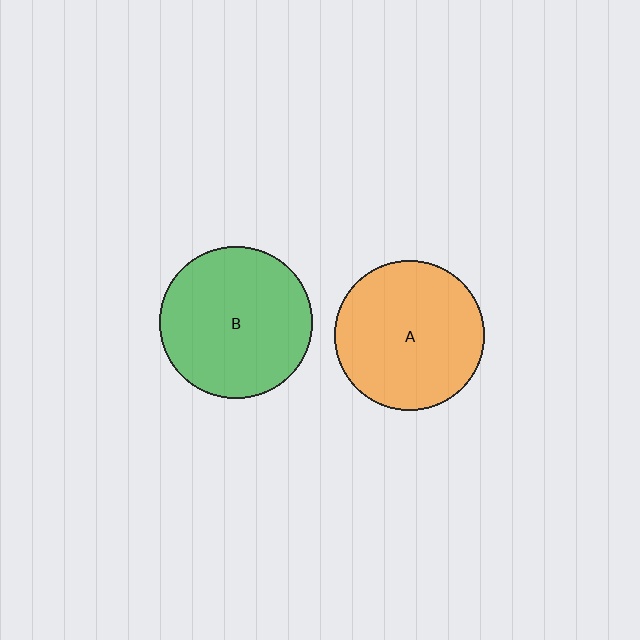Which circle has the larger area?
Circle B (green).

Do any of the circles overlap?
No, none of the circles overlap.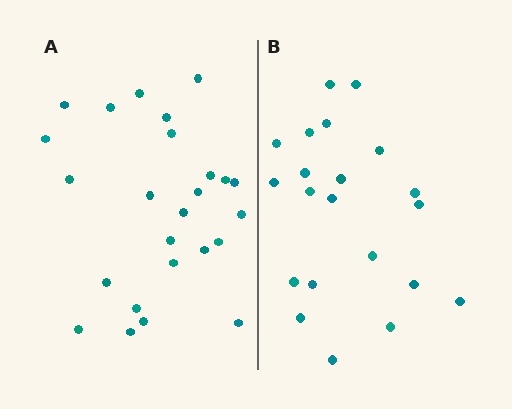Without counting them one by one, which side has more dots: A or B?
Region A (the left region) has more dots.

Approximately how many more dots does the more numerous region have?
Region A has about 4 more dots than region B.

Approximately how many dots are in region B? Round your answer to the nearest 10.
About 20 dots. (The exact count is 21, which rounds to 20.)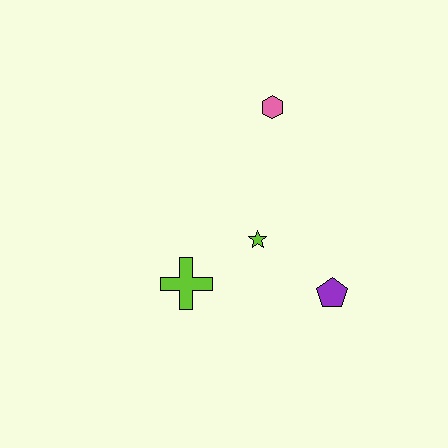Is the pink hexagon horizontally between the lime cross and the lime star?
No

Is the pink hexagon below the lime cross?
No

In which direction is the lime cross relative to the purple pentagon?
The lime cross is to the left of the purple pentagon.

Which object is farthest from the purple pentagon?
The pink hexagon is farthest from the purple pentagon.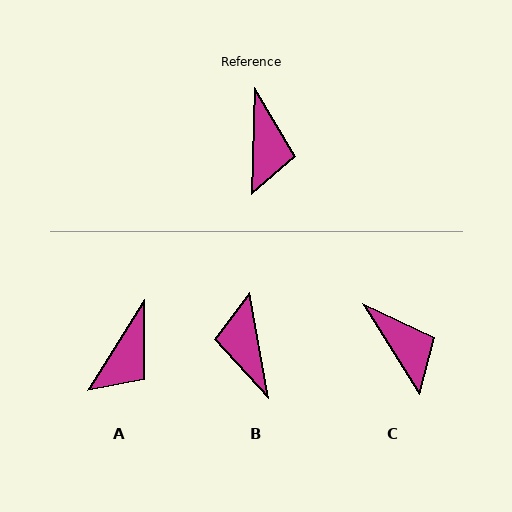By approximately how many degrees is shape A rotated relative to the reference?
Approximately 31 degrees clockwise.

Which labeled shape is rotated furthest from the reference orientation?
B, about 168 degrees away.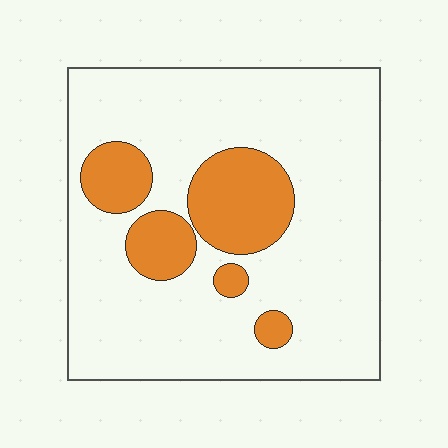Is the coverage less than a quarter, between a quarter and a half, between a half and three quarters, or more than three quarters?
Less than a quarter.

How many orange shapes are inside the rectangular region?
5.